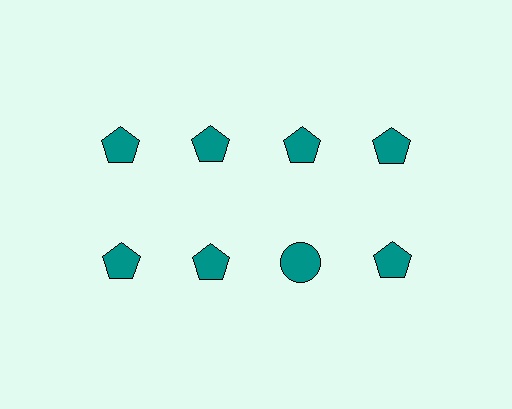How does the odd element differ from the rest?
It has a different shape: circle instead of pentagon.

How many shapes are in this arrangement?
There are 8 shapes arranged in a grid pattern.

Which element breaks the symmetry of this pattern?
The teal circle in the second row, center column breaks the symmetry. All other shapes are teal pentagons.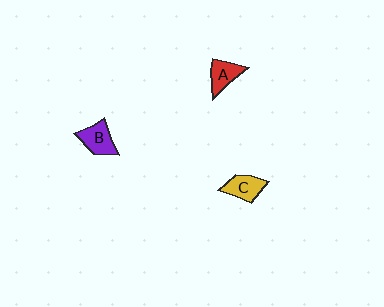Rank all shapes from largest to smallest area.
From largest to smallest: B (purple), C (yellow), A (red).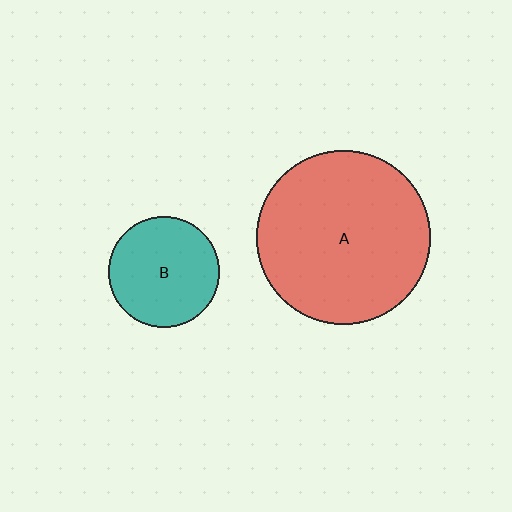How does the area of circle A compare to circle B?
Approximately 2.5 times.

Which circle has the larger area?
Circle A (red).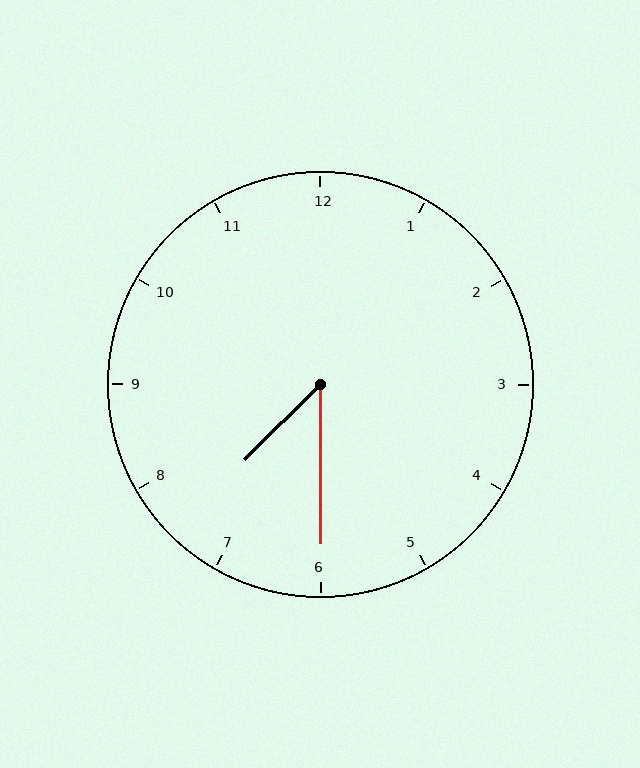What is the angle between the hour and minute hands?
Approximately 45 degrees.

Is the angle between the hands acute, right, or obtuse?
It is acute.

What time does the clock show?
7:30.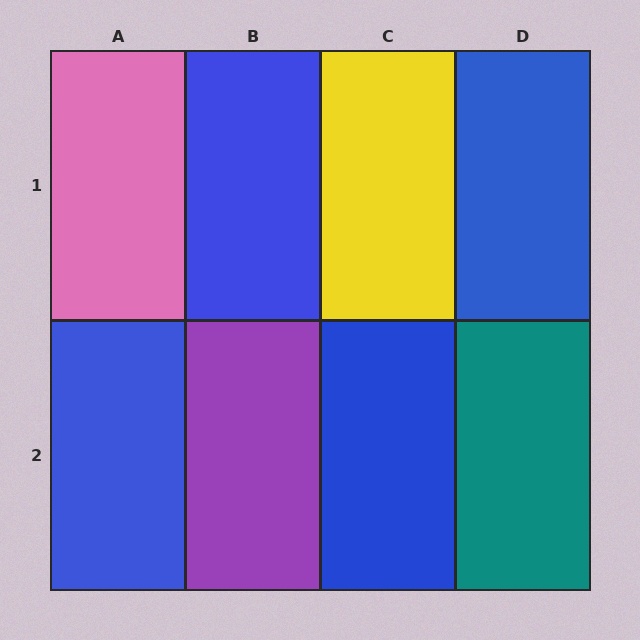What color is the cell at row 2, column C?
Blue.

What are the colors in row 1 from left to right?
Pink, blue, yellow, blue.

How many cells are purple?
1 cell is purple.